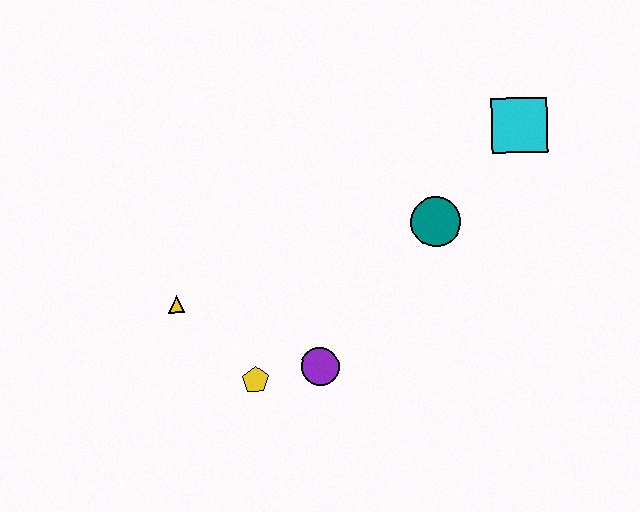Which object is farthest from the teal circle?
The yellow triangle is farthest from the teal circle.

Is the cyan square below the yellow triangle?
No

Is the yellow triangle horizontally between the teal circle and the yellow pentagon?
No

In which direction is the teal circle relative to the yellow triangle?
The teal circle is to the right of the yellow triangle.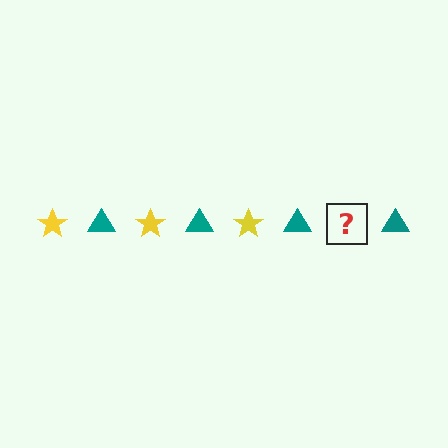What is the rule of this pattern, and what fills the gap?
The rule is that the pattern alternates between yellow star and teal triangle. The gap should be filled with a yellow star.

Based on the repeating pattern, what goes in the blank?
The blank should be a yellow star.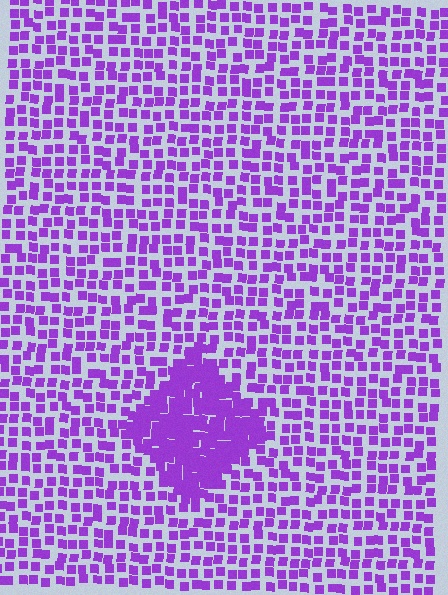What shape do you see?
I see a diamond.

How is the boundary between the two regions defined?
The boundary is defined by a change in element density (approximately 2.3x ratio). All elements are the same color, size, and shape.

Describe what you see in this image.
The image contains small purple elements arranged at two different densities. A diamond-shaped region is visible where the elements are more densely packed than the surrounding area.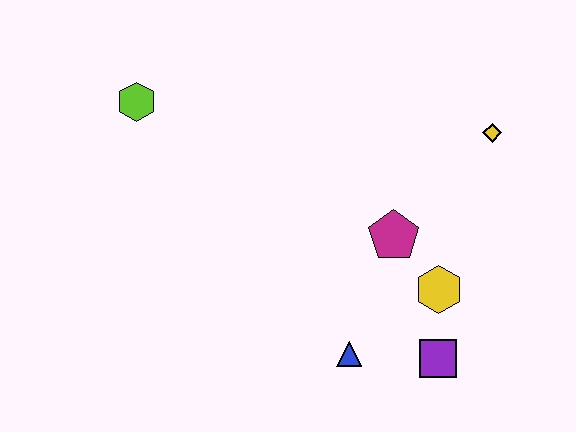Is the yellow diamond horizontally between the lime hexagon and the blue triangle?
No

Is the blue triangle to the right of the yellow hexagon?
No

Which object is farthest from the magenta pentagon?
The lime hexagon is farthest from the magenta pentagon.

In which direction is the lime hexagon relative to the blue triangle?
The lime hexagon is above the blue triangle.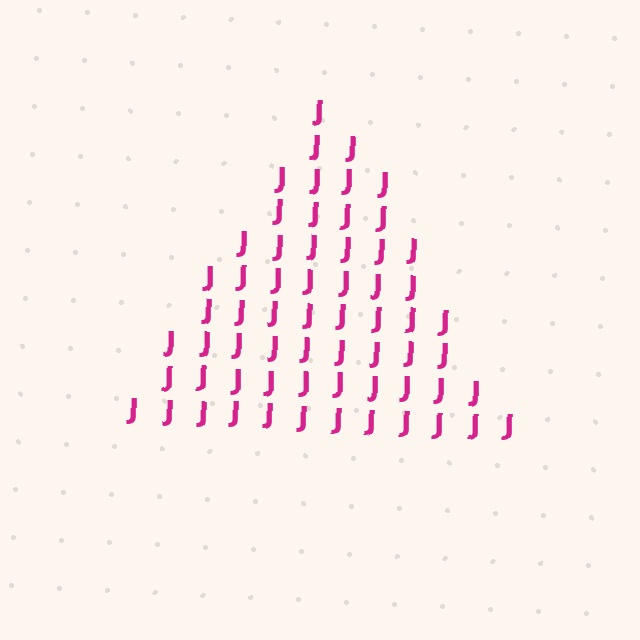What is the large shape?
The large shape is a triangle.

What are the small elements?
The small elements are letter J's.